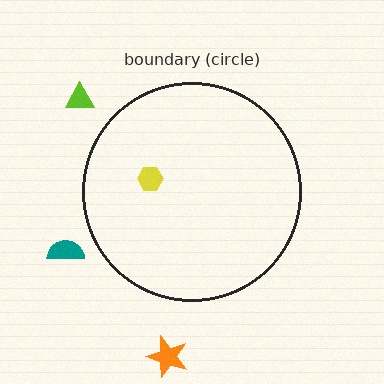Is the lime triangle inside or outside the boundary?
Outside.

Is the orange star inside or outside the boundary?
Outside.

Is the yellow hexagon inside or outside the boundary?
Inside.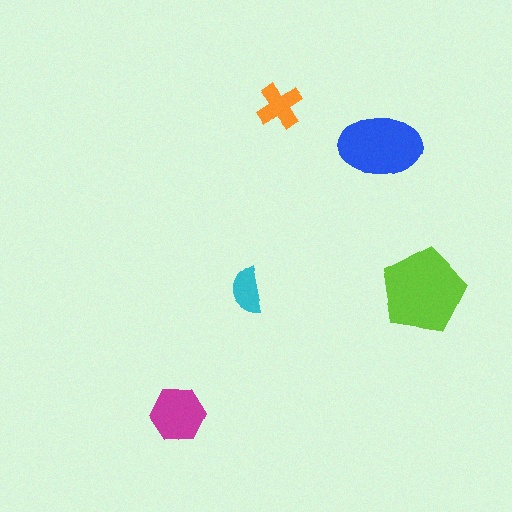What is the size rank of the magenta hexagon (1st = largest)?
3rd.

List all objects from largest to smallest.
The lime pentagon, the blue ellipse, the magenta hexagon, the orange cross, the cyan semicircle.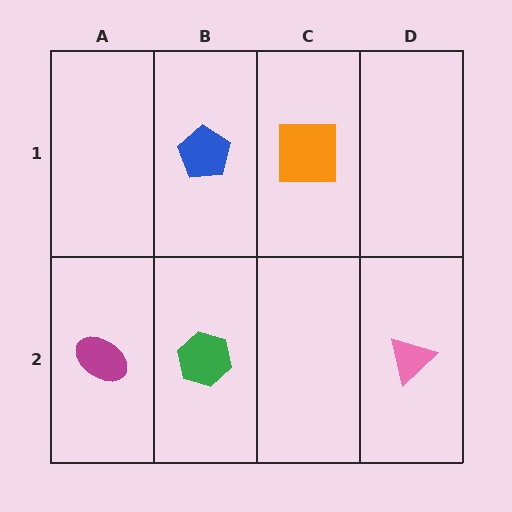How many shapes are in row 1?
2 shapes.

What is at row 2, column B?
A green hexagon.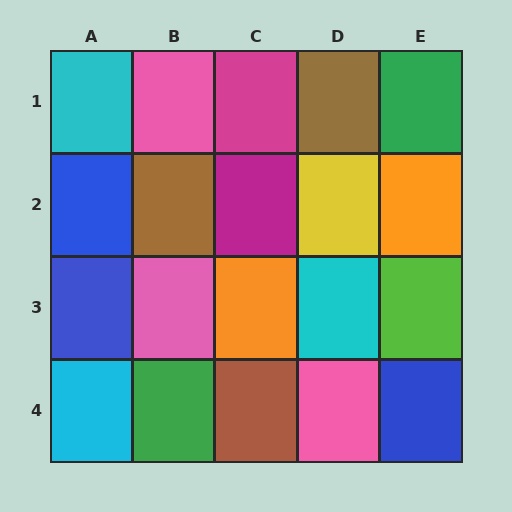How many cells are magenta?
2 cells are magenta.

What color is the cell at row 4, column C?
Brown.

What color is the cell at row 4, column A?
Cyan.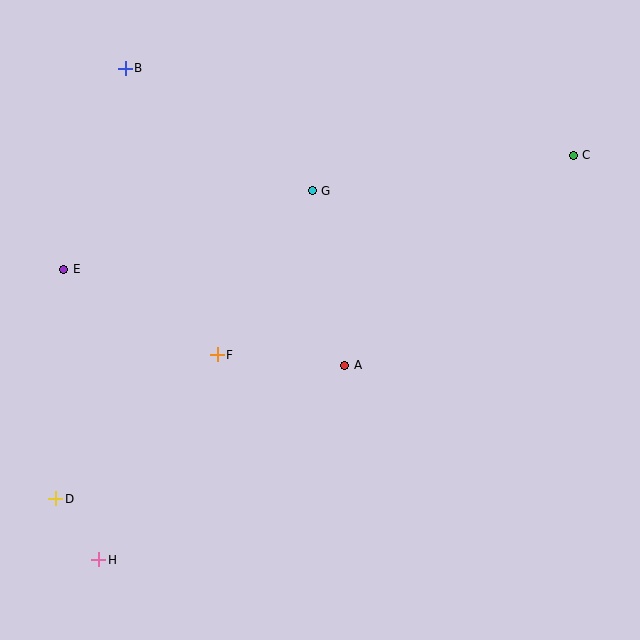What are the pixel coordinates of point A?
Point A is at (345, 365).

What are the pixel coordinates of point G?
Point G is at (312, 191).